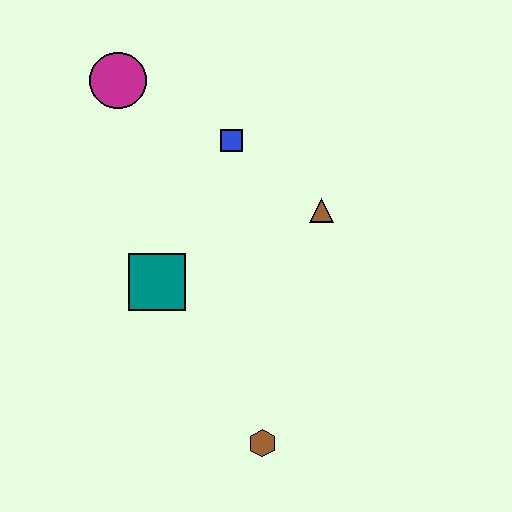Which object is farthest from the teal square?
The magenta circle is farthest from the teal square.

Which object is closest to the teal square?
The blue square is closest to the teal square.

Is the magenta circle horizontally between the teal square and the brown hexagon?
No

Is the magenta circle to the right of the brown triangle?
No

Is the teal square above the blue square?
No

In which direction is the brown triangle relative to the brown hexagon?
The brown triangle is above the brown hexagon.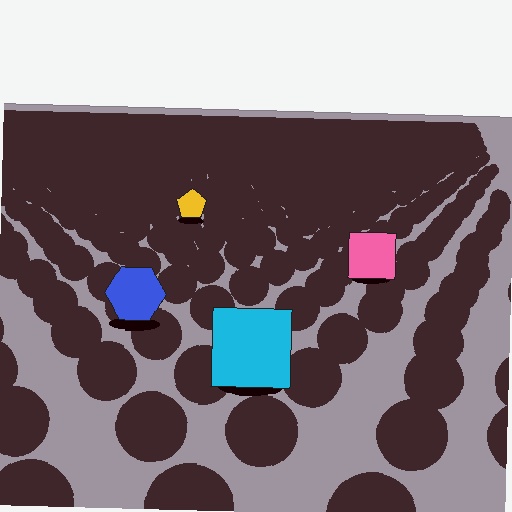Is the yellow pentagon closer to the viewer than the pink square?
No. The pink square is closer — you can tell from the texture gradient: the ground texture is coarser near it.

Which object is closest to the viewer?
The cyan square is closest. The texture marks near it are larger and more spread out.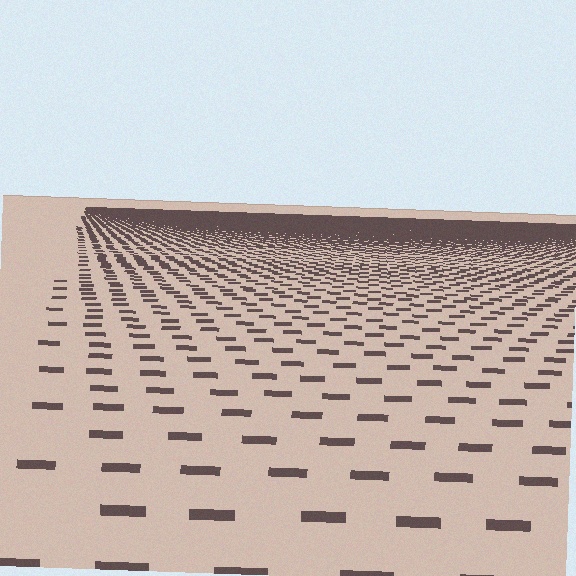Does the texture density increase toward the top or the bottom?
Density increases toward the top.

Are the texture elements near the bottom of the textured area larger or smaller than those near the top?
Larger. Near the bottom, elements are closer to the viewer and appear at a bigger on-screen size.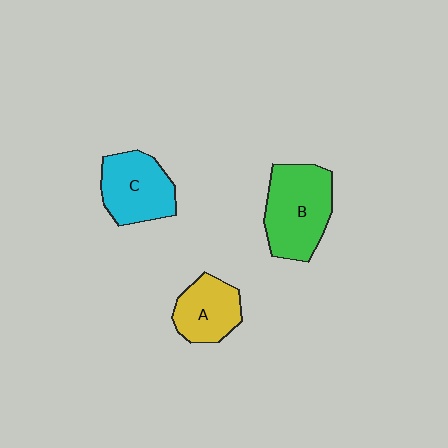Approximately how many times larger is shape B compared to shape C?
Approximately 1.2 times.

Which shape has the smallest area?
Shape A (yellow).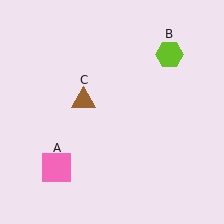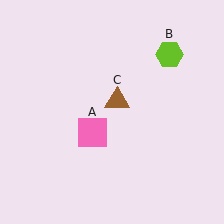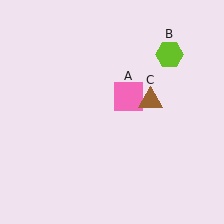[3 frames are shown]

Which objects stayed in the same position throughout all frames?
Lime hexagon (object B) remained stationary.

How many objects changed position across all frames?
2 objects changed position: pink square (object A), brown triangle (object C).